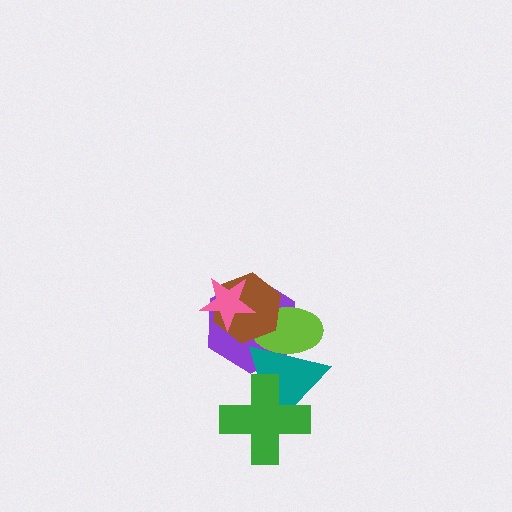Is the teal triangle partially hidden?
Yes, it is partially covered by another shape.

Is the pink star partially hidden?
No, no other shape covers it.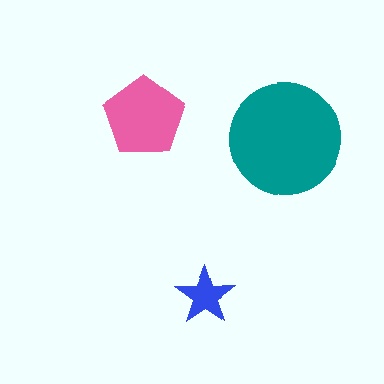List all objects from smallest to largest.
The blue star, the pink pentagon, the teal circle.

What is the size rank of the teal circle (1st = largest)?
1st.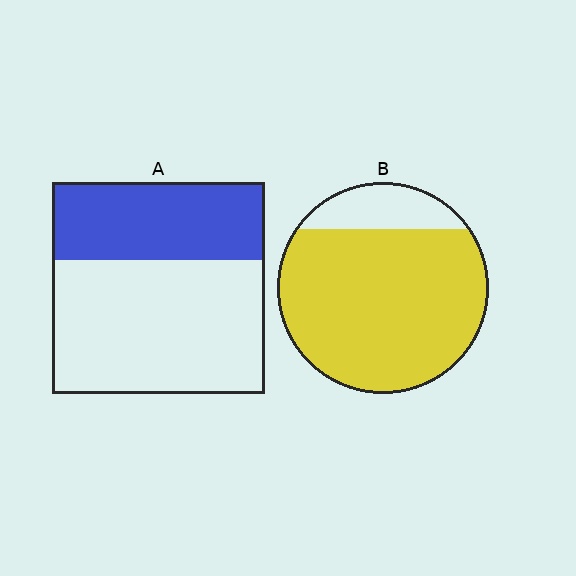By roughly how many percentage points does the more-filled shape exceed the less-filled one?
By roughly 45 percentage points (B over A).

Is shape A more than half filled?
No.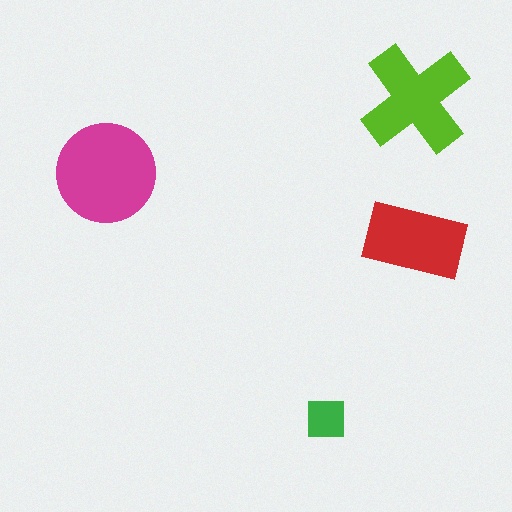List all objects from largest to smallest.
The magenta circle, the lime cross, the red rectangle, the green square.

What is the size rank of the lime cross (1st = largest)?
2nd.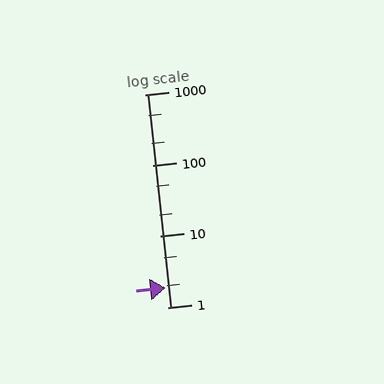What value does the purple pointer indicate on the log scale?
The pointer indicates approximately 1.9.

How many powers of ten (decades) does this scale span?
The scale spans 3 decades, from 1 to 1000.